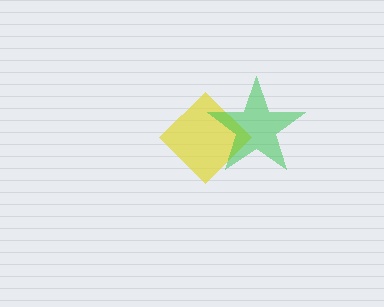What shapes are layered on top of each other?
The layered shapes are: a yellow diamond, a green star.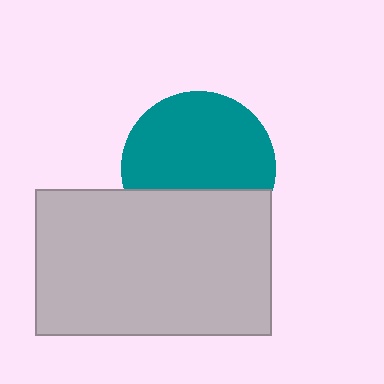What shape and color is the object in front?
The object in front is a light gray rectangle.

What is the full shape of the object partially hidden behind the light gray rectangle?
The partially hidden object is a teal circle.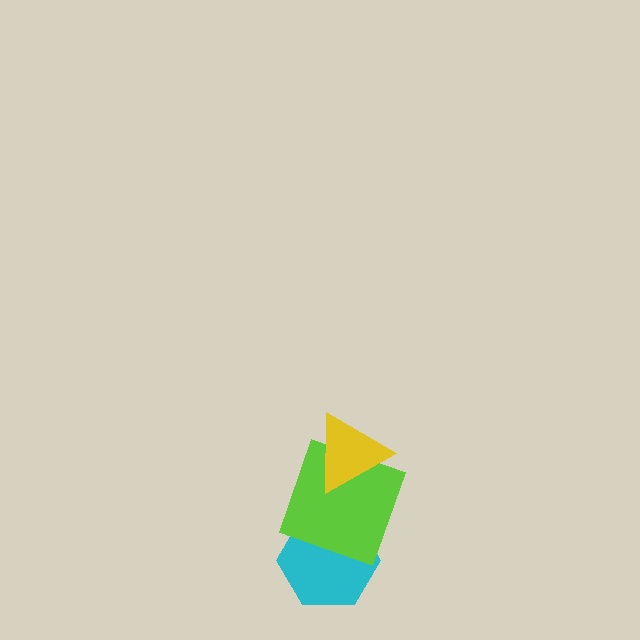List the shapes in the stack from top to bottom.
From top to bottom: the yellow triangle, the lime square, the cyan hexagon.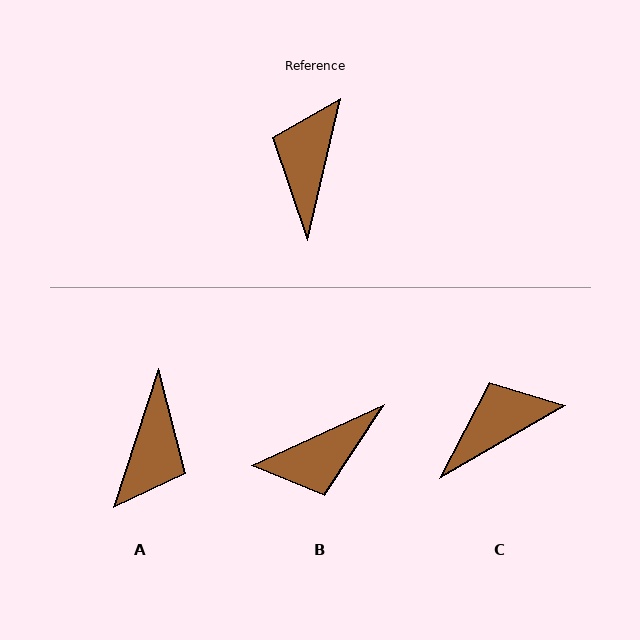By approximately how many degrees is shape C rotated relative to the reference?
Approximately 47 degrees clockwise.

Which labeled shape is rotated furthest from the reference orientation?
A, about 175 degrees away.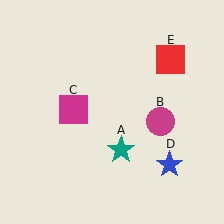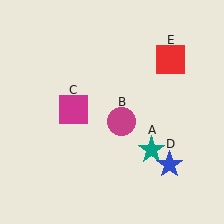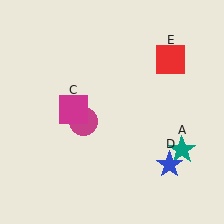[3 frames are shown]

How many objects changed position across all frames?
2 objects changed position: teal star (object A), magenta circle (object B).